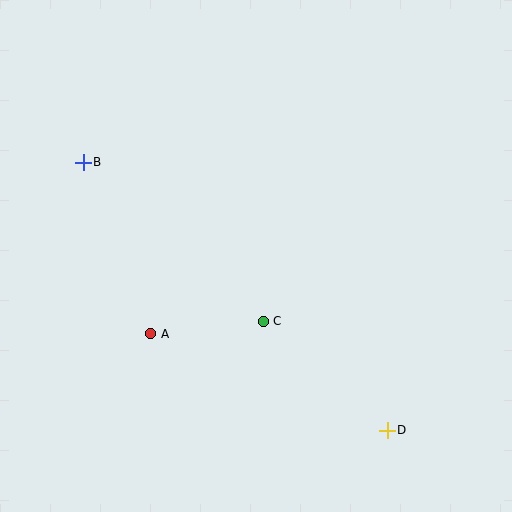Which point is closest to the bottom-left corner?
Point A is closest to the bottom-left corner.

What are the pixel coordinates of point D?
Point D is at (387, 430).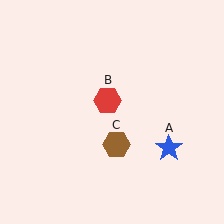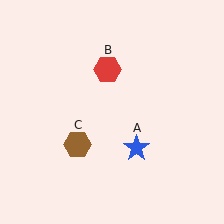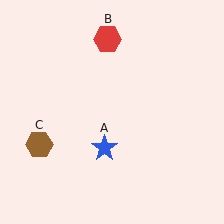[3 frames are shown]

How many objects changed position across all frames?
3 objects changed position: blue star (object A), red hexagon (object B), brown hexagon (object C).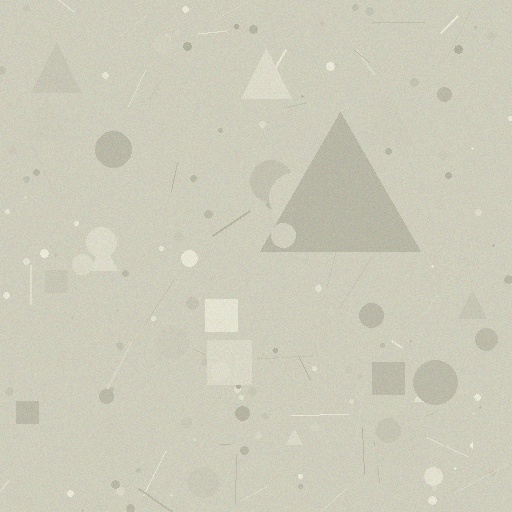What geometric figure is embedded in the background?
A triangle is embedded in the background.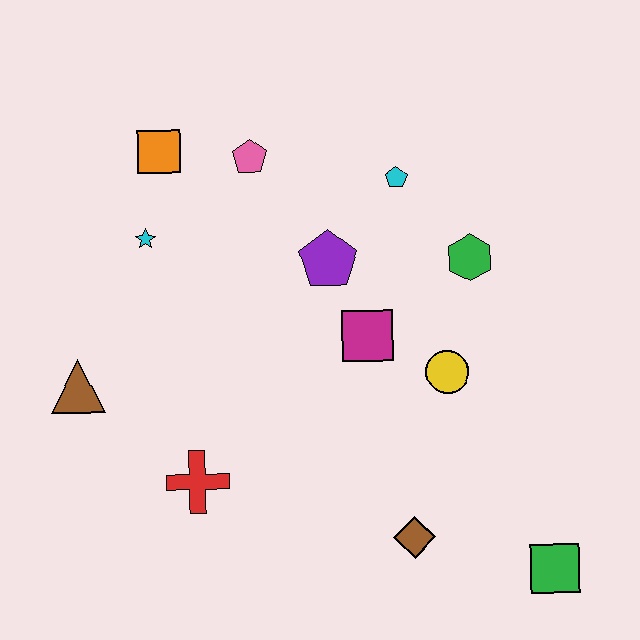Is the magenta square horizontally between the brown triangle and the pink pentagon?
No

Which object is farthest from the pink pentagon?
The green square is farthest from the pink pentagon.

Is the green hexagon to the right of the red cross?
Yes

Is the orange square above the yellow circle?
Yes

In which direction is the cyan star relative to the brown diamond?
The cyan star is above the brown diamond.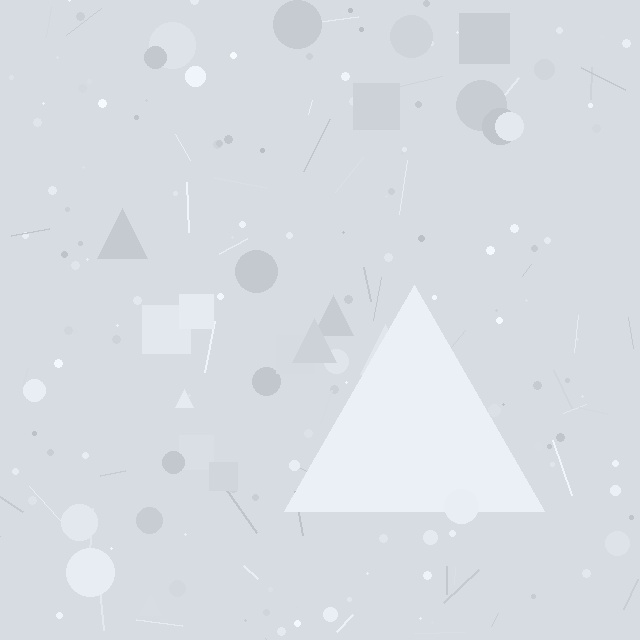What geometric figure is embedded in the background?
A triangle is embedded in the background.